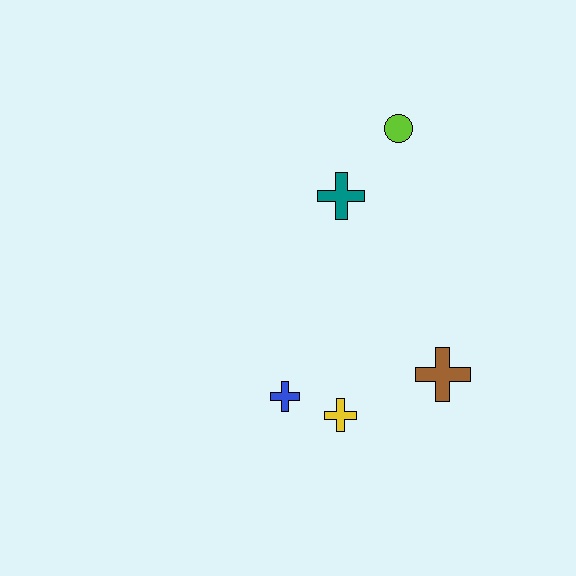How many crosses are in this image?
There are 4 crosses.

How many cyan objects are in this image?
There are no cyan objects.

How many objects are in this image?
There are 5 objects.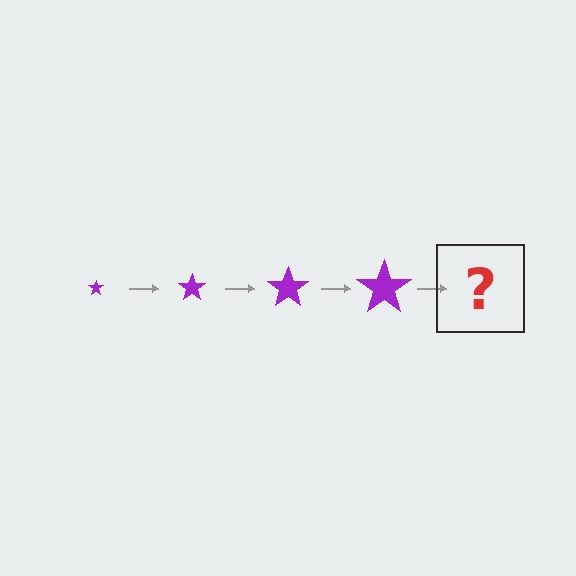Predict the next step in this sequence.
The next step is a purple star, larger than the previous one.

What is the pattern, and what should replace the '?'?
The pattern is that the star gets progressively larger each step. The '?' should be a purple star, larger than the previous one.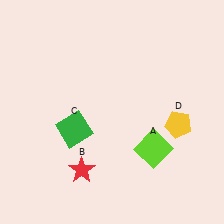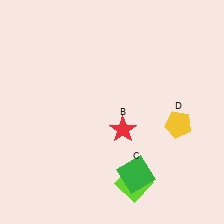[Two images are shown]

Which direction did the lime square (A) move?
The lime square (A) moved down.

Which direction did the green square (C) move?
The green square (C) moved right.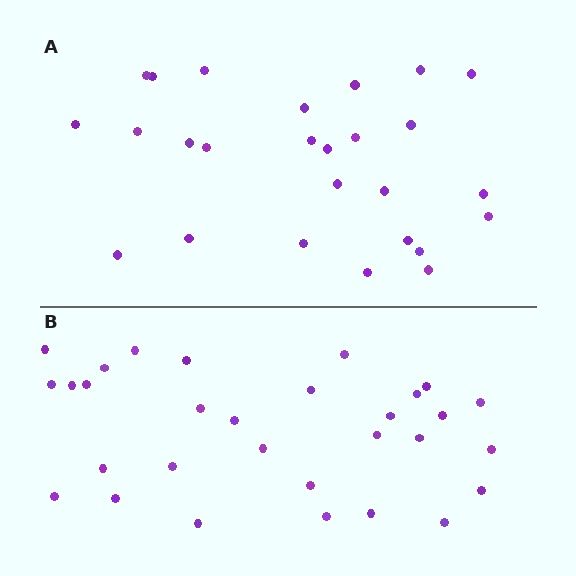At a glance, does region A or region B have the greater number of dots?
Region B (the bottom region) has more dots.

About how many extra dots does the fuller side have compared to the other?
Region B has about 4 more dots than region A.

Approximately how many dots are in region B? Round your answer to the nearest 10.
About 30 dots.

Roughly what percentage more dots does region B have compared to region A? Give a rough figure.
About 15% more.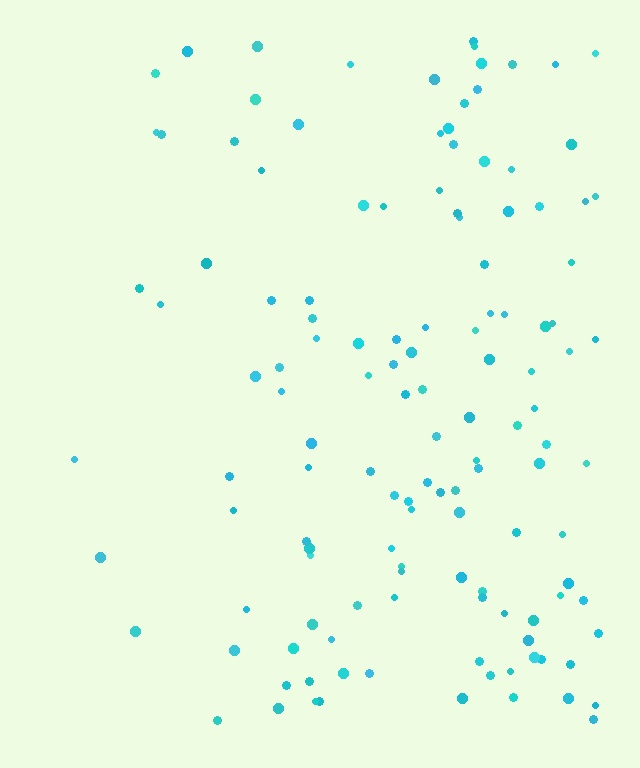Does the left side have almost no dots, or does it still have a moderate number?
Still a moderate number, just noticeably fewer than the right.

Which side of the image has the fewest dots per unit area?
The left.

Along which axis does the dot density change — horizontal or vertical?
Horizontal.